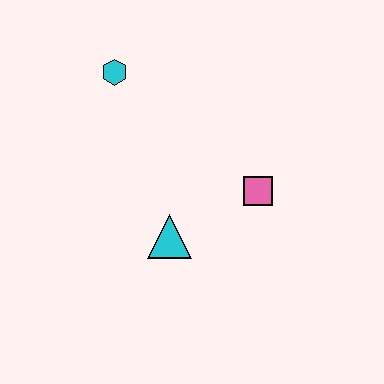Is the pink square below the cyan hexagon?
Yes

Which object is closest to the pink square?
The cyan triangle is closest to the pink square.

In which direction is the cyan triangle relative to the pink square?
The cyan triangle is to the left of the pink square.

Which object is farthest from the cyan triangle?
The cyan hexagon is farthest from the cyan triangle.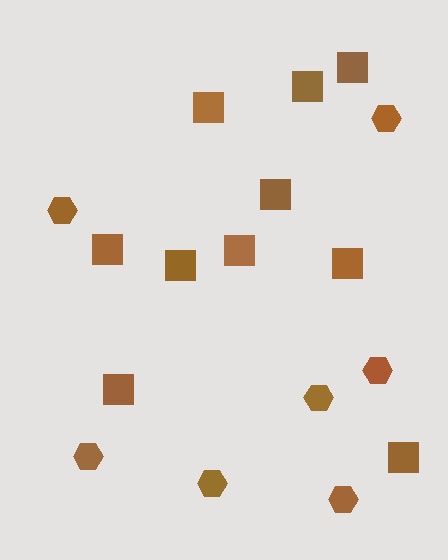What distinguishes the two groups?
There are 2 groups: one group of squares (10) and one group of hexagons (7).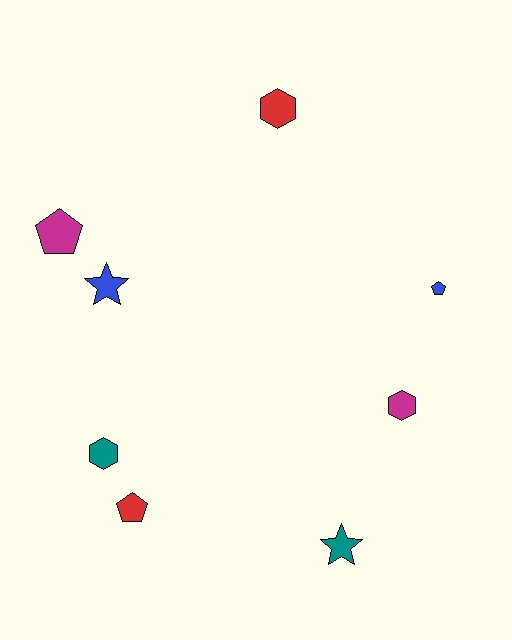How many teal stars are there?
There is 1 teal star.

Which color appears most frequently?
Teal, with 2 objects.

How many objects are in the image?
There are 8 objects.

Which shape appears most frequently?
Hexagon, with 3 objects.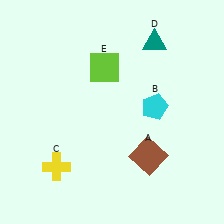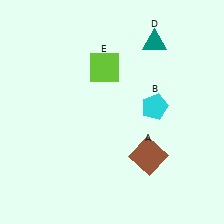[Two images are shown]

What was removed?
The yellow cross (C) was removed in Image 2.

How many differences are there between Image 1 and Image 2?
There is 1 difference between the two images.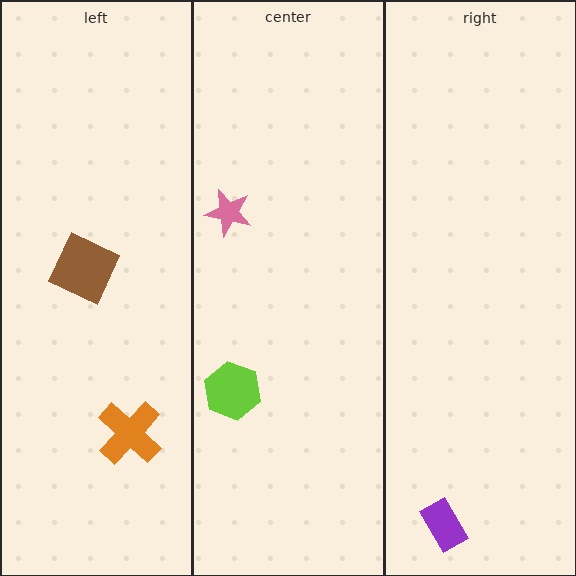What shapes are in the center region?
The lime hexagon, the pink star.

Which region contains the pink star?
The center region.